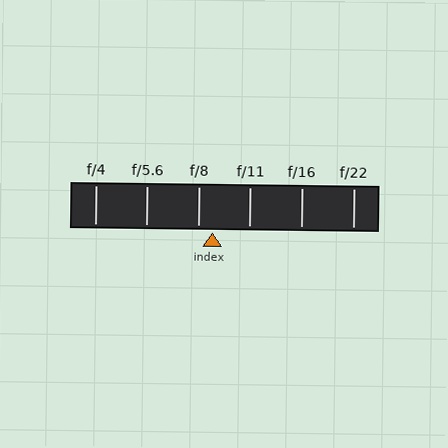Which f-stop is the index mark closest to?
The index mark is closest to f/8.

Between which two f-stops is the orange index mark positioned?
The index mark is between f/8 and f/11.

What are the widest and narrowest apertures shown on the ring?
The widest aperture shown is f/4 and the narrowest is f/22.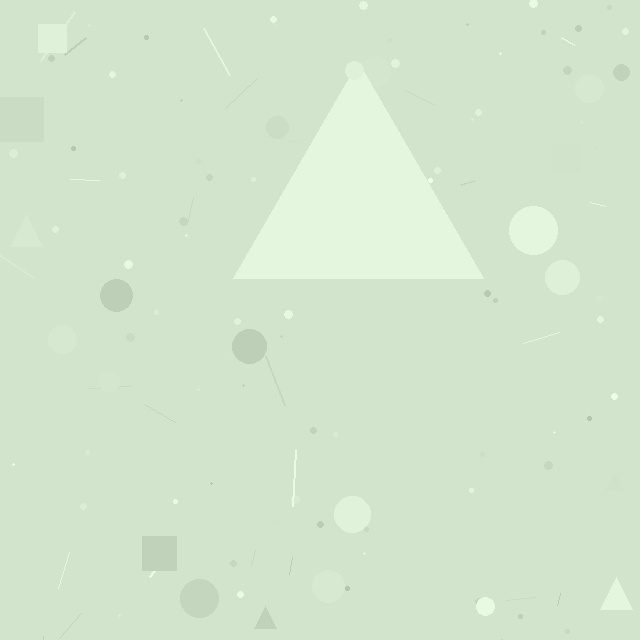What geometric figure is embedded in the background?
A triangle is embedded in the background.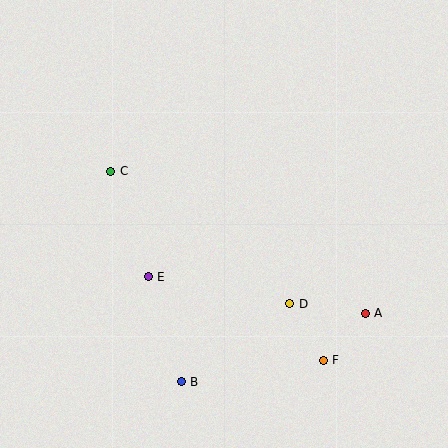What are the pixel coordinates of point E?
Point E is at (148, 277).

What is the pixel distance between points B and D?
The distance between B and D is 134 pixels.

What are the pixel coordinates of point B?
Point B is at (181, 382).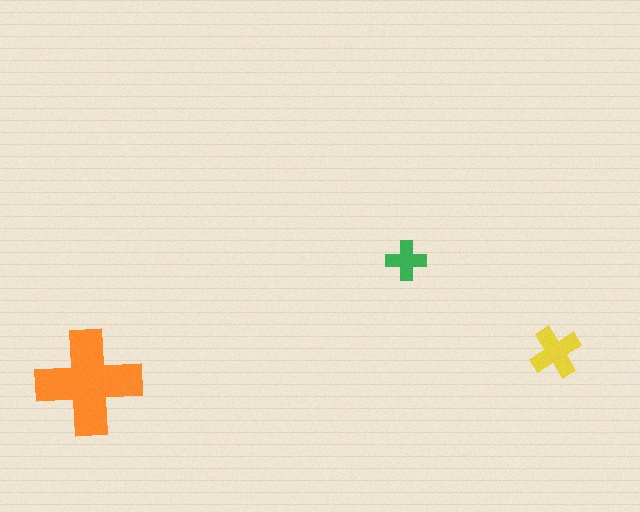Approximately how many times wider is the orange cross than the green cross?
About 2.5 times wider.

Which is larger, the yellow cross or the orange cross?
The orange one.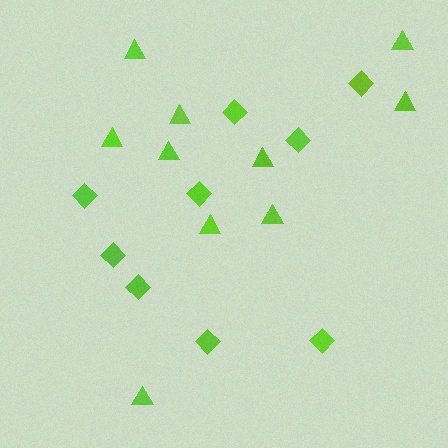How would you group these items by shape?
There are 2 groups: one group of diamonds (9) and one group of triangles (10).